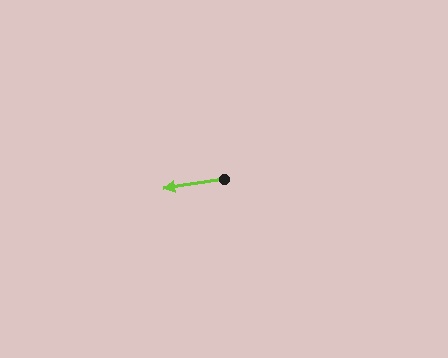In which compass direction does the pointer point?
West.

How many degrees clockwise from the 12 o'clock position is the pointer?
Approximately 261 degrees.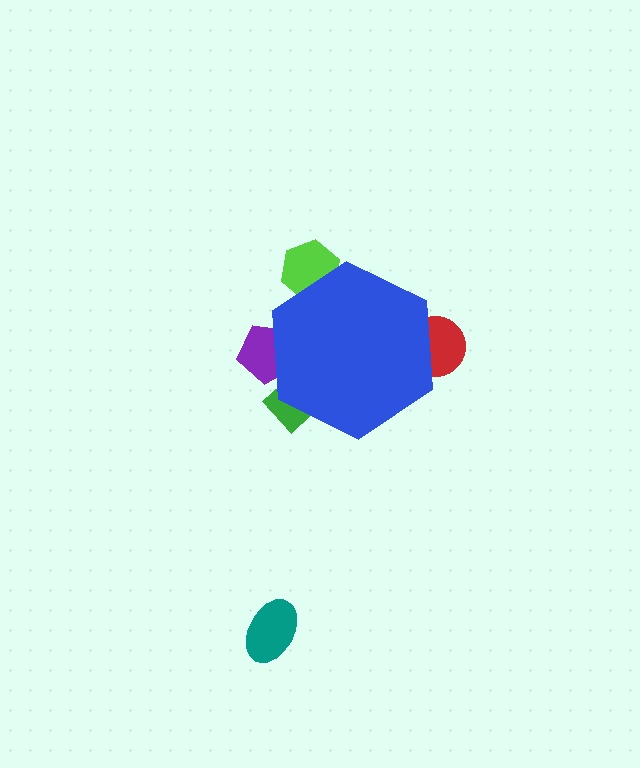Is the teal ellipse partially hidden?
No, the teal ellipse is fully visible.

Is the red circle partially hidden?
Yes, the red circle is partially hidden behind the blue hexagon.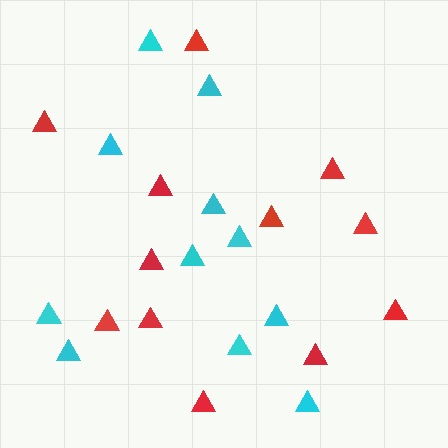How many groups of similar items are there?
There are 2 groups: one group of red triangles (12) and one group of cyan triangles (11).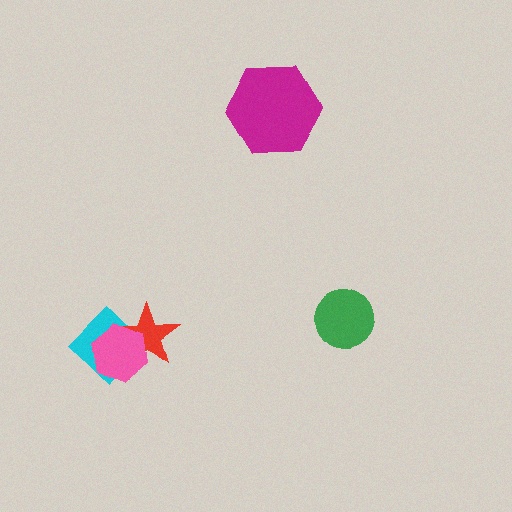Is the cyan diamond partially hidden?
Yes, it is partially covered by another shape.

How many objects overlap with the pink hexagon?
2 objects overlap with the pink hexagon.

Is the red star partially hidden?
Yes, it is partially covered by another shape.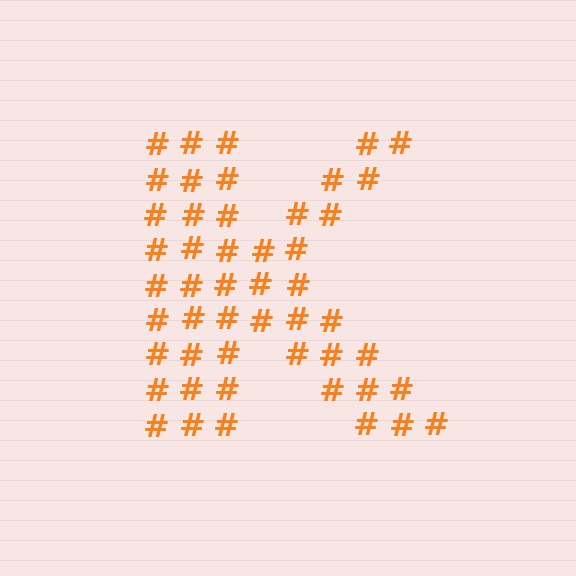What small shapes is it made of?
It is made of small hash symbols.